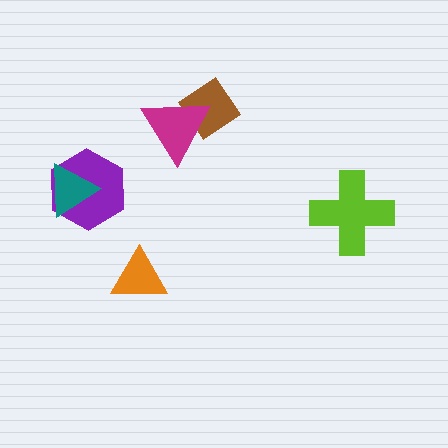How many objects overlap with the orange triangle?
0 objects overlap with the orange triangle.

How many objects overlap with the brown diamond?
1 object overlaps with the brown diamond.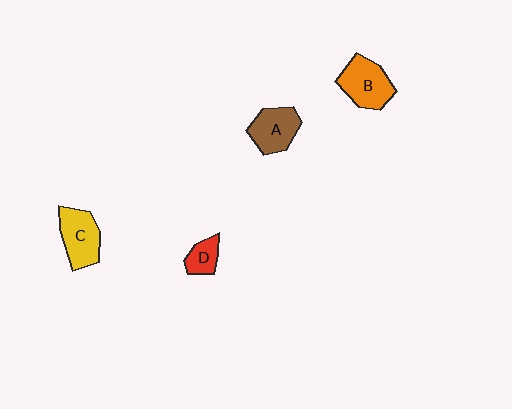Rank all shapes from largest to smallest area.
From largest to smallest: B (orange), C (yellow), A (brown), D (red).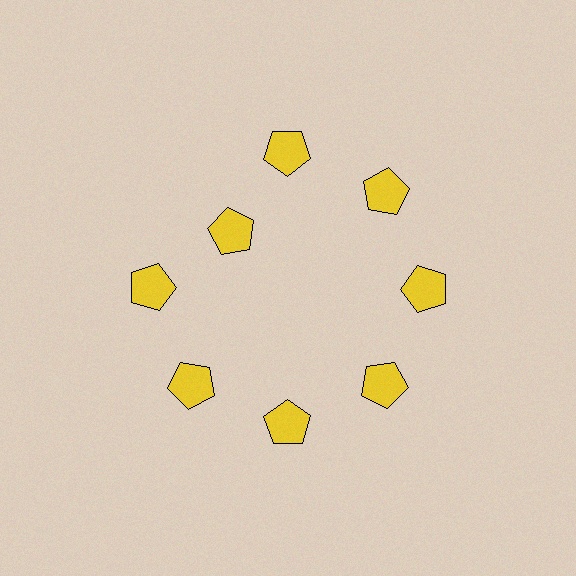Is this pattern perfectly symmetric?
No. The 8 yellow pentagons are arranged in a ring, but one element near the 10 o'clock position is pulled inward toward the center, breaking the 8-fold rotational symmetry.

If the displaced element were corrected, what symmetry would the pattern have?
It would have 8-fold rotational symmetry — the pattern would map onto itself every 45 degrees.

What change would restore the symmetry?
The symmetry would be restored by moving it outward, back onto the ring so that all 8 pentagons sit at equal angles and equal distance from the center.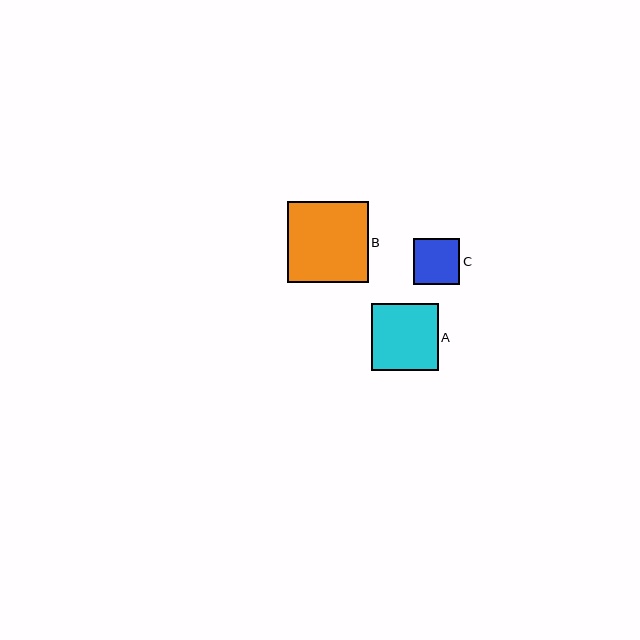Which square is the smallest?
Square C is the smallest with a size of approximately 46 pixels.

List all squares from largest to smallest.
From largest to smallest: B, A, C.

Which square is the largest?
Square B is the largest with a size of approximately 81 pixels.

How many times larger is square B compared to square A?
Square B is approximately 1.2 times the size of square A.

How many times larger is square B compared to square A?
Square B is approximately 1.2 times the size of square A.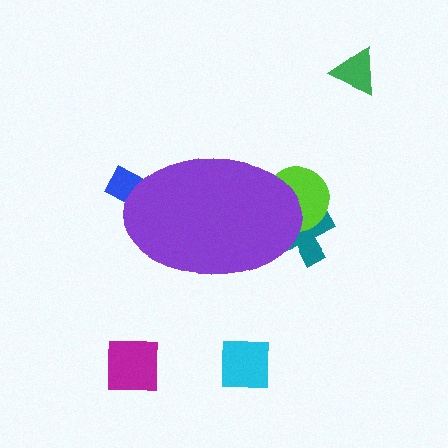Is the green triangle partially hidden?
No, the green triangle is fully visible.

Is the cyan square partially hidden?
No, the cyan square is fully visible.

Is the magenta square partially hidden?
No, the magenta square is fully visible.